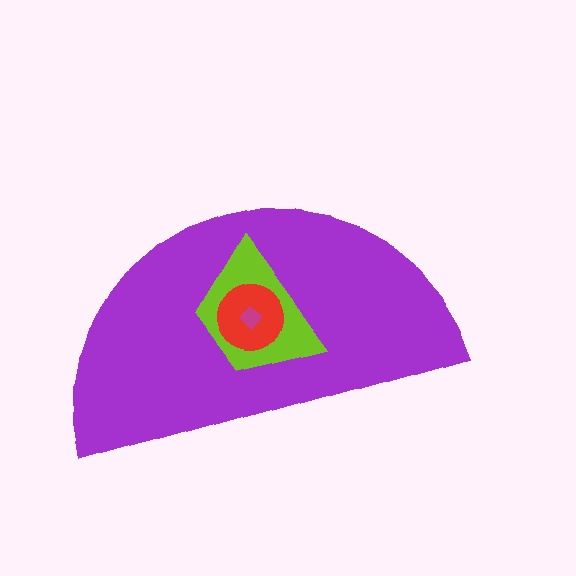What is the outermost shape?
The purple semicircle.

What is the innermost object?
The magenta diamond.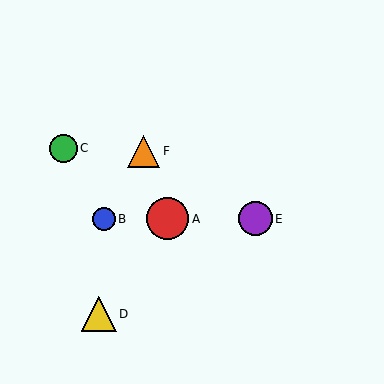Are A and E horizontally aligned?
Yes, both are at y≈219.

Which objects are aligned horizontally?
Objects A, B, E are aligned horizontally.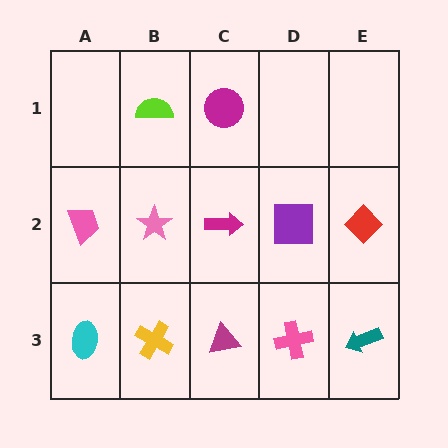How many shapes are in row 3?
5 shapes.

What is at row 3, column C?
A magenta triangle.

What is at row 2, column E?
A red diamond.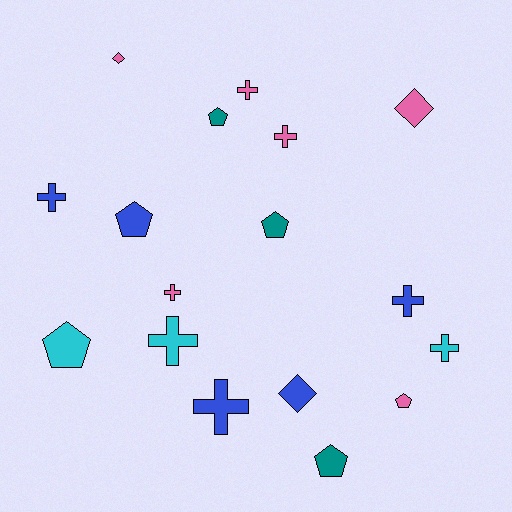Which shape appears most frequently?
Cross, with 8 objects.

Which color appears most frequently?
Pink, with 6 objects.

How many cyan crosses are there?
There are 2 cyan crosses.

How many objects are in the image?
There are 17 objects.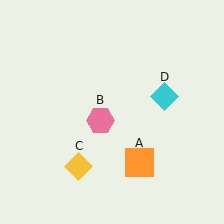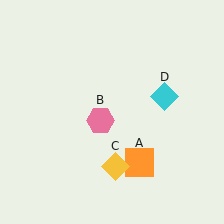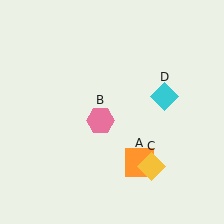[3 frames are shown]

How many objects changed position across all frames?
1 object changed position: yellow diamond (object C).